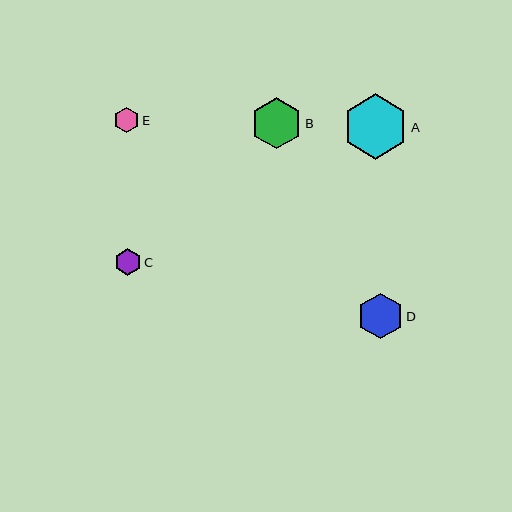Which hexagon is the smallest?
Hexagon E is the smallest with a size of approximately 26 pixels.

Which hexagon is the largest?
Hexagon A is the largest with a size of approximately 65 pixels.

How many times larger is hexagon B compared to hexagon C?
Hexagon B is approximately 2.0 times the size of hexagon C.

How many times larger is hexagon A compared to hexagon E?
Hexagon A is approximately 2.5 times the size of hexagon E.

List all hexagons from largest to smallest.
From largest to smallest: A, B, D, C, E.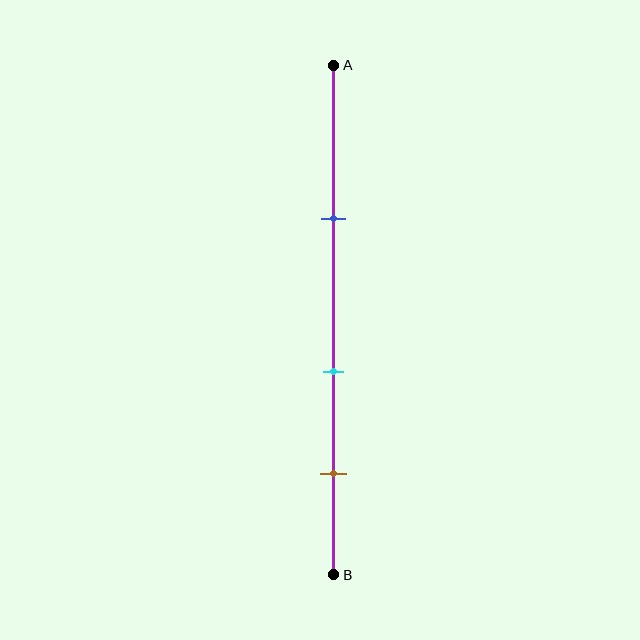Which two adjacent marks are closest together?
The cyan and brown marks are the closest adjacent pair.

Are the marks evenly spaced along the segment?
Yes, the marks are approximately evenly spaced.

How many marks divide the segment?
There are 3 marks dividing the segment.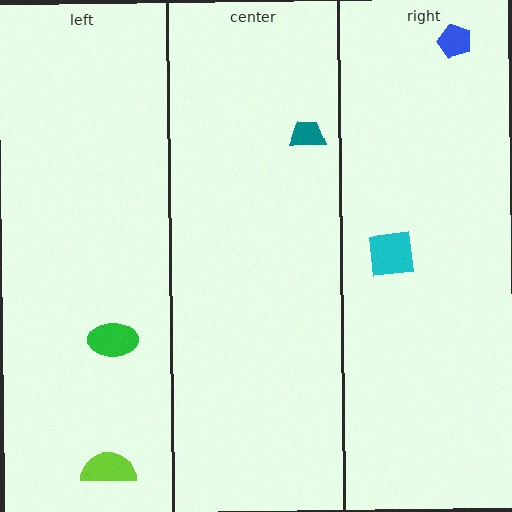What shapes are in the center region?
The teal trapezoid.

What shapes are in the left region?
The green ellipse, the lime semicircle.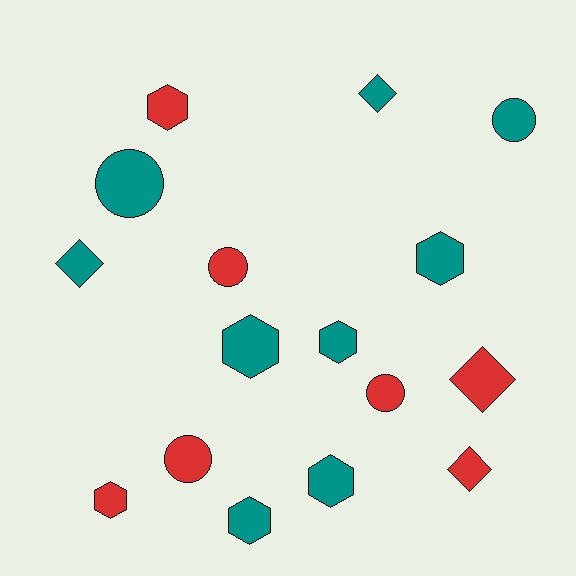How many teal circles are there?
There are 2 teal circles.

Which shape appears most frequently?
Hexagon, with 7 objects.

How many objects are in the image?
There are 16 objects.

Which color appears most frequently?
Teal, with 9 objects.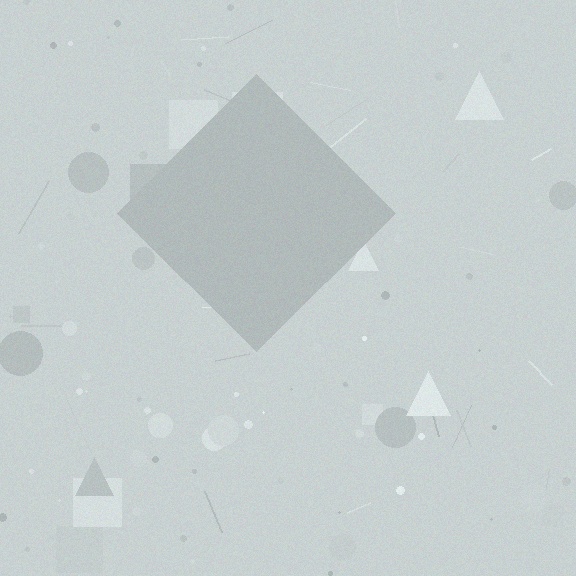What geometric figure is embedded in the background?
A diamond is embedded in the background.